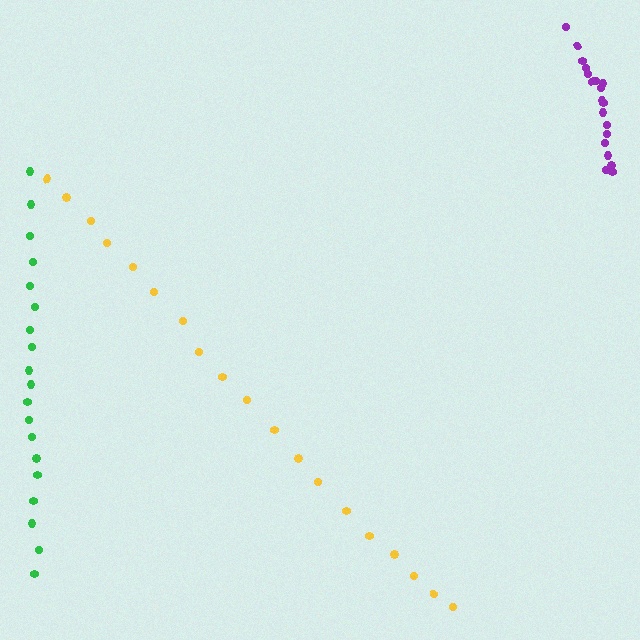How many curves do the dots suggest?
There are 3 distinct paths.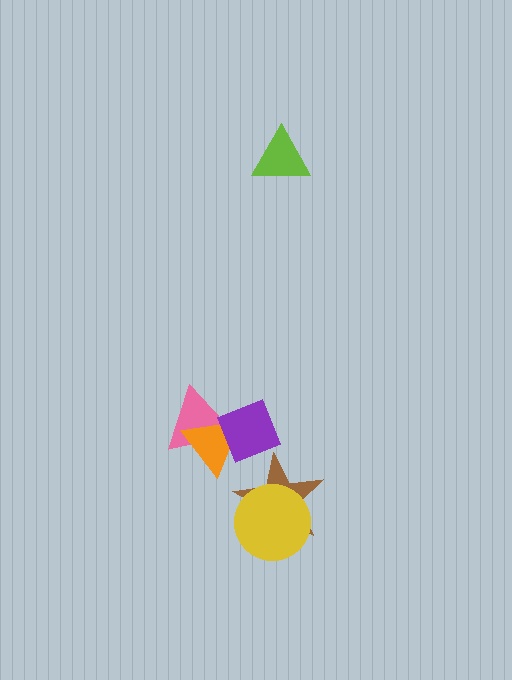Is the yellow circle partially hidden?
No, no other shape covers it.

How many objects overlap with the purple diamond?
2 objects overlap with the purple diamond.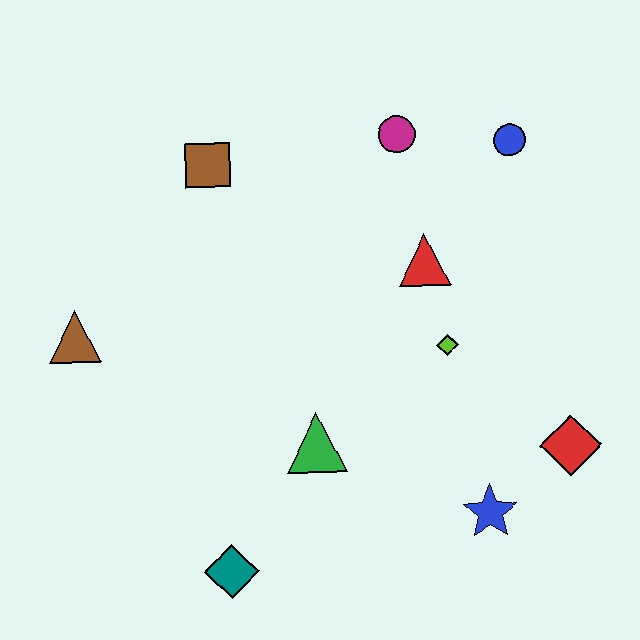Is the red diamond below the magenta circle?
Yes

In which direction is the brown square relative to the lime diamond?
The brown square is to the left of the lime diamond.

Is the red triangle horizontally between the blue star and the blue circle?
No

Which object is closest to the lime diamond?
The red triangle is closest to the lime diamond.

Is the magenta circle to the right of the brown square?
Yes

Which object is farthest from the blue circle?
The teal diamond is farthest from the blue circle.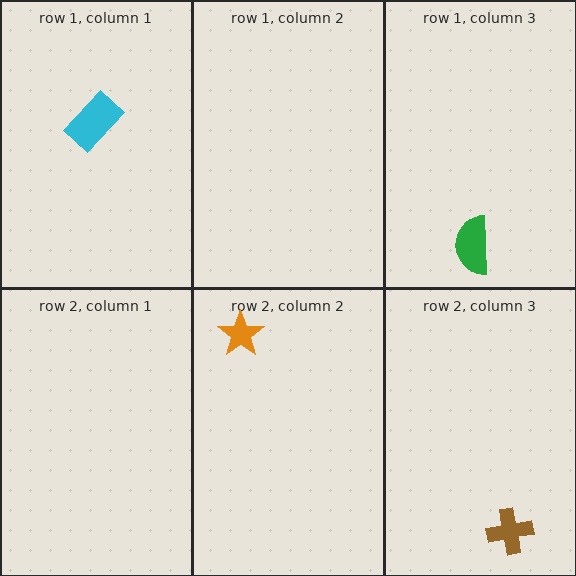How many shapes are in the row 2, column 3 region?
1.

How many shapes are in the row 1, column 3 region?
1.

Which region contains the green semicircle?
The row 1, column 3 region.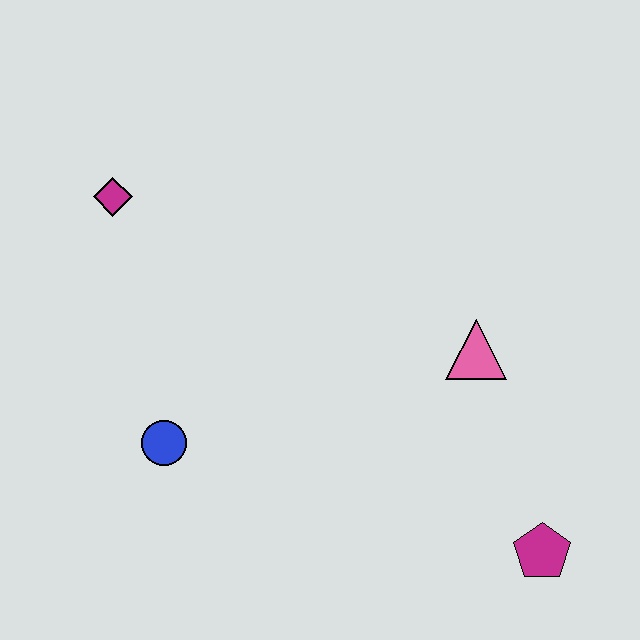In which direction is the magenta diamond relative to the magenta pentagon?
The magenta diamond is to the left of the magenta pentagon.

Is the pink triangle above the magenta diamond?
No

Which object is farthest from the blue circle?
The magenta pentagon is farthest from the blue circle.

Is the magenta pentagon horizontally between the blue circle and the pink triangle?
No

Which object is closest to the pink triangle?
The magenta pentagon is closest to the pink triangle.